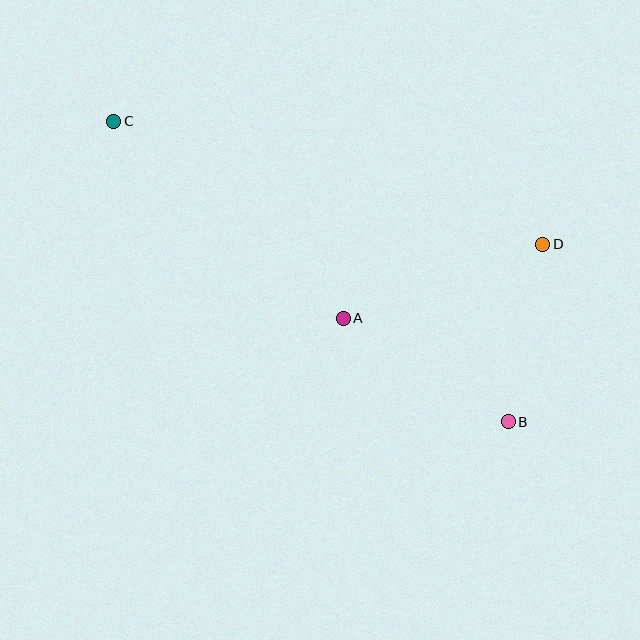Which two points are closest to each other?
Points B and D are closest to each other.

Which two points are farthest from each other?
Points B and C are farthest from each other.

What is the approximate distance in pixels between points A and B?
The distance between A and B is approximately 195 pixels.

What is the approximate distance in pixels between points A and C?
The distance between A and C is approximately 302 pixels.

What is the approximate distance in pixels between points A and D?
The distance between A and D is approximately 213 pixels.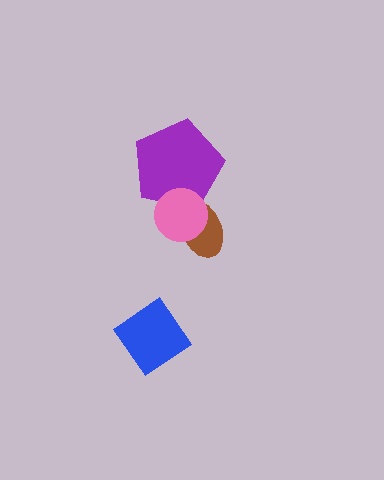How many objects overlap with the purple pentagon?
2 objects overlap with the purple pentagon.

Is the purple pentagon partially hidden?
Yes, it is partially covered by another shape.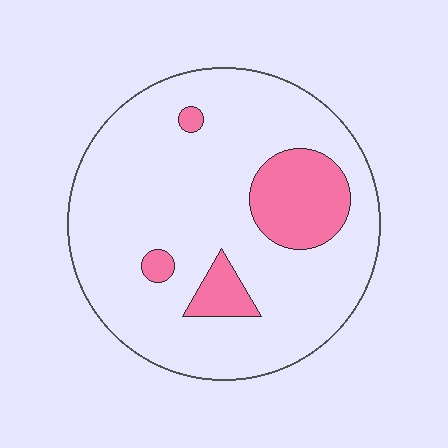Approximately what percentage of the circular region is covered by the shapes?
Approximately 15%.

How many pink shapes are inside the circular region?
4.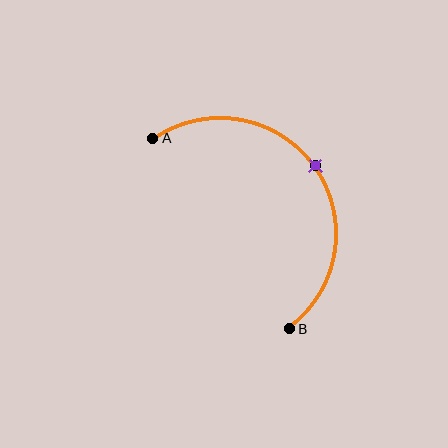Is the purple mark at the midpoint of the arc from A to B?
Yes. The purple mark lies on the arc at equal arc-length from both A and B — it is the arc midpoint.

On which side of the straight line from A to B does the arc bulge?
The arc bulges above and to the right of the straight line connecting A and B.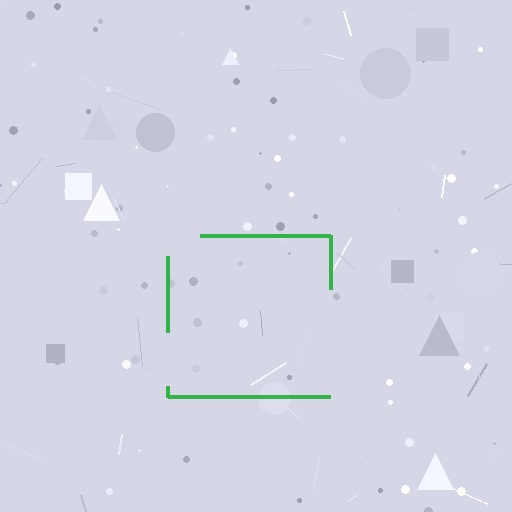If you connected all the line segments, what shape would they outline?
They would outline a square.